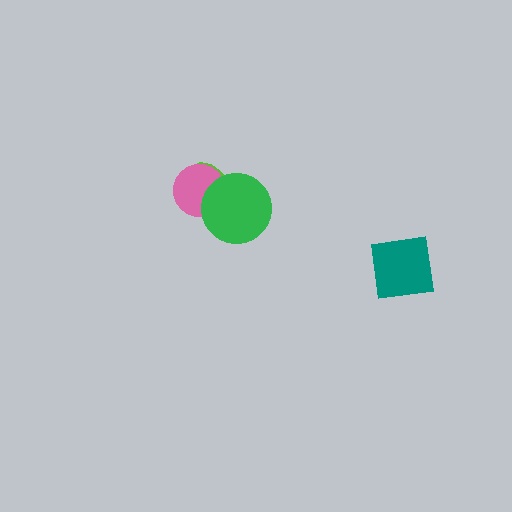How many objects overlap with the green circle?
2 objects overlap with the green circle.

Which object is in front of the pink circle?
The green circle is in front of the pink circle.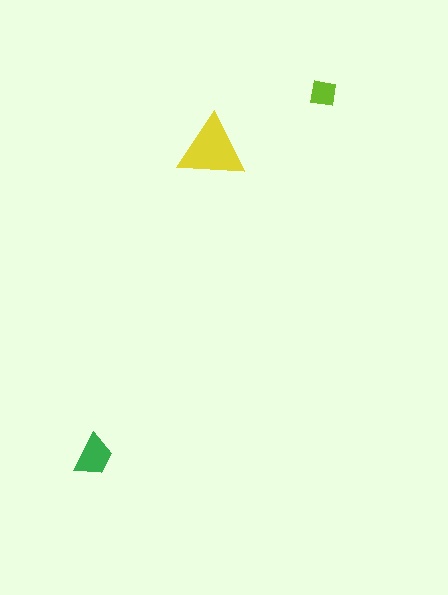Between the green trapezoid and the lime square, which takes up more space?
The green trapezoid.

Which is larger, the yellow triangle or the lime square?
The yellow triangle.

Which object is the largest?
The yellow triangle.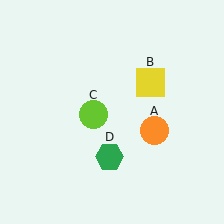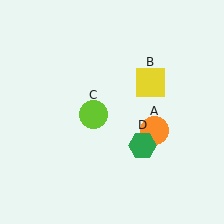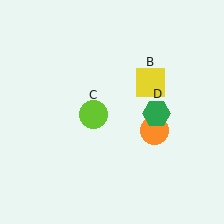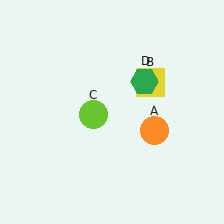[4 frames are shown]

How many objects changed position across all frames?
1 object changed position: green hexagon (object D).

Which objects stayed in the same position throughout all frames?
Orange circle (object A) and yellow square (object B) and lime circle (object C) remained stationary.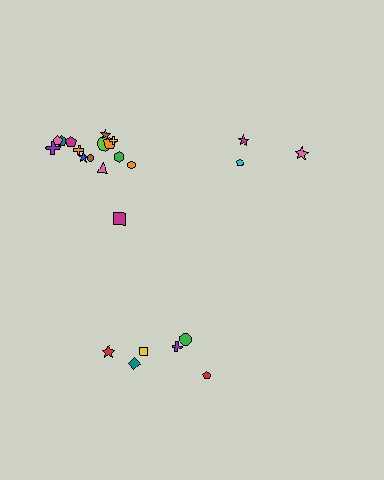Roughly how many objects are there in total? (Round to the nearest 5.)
Roughly 25 objects in total.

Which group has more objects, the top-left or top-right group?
The top-left group.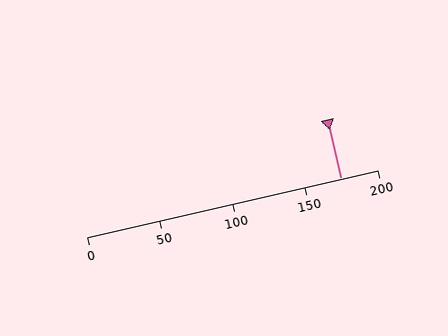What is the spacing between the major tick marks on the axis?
The major ticks are spaced 50 apart.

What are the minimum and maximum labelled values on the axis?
The axis runs from 0 to 200.